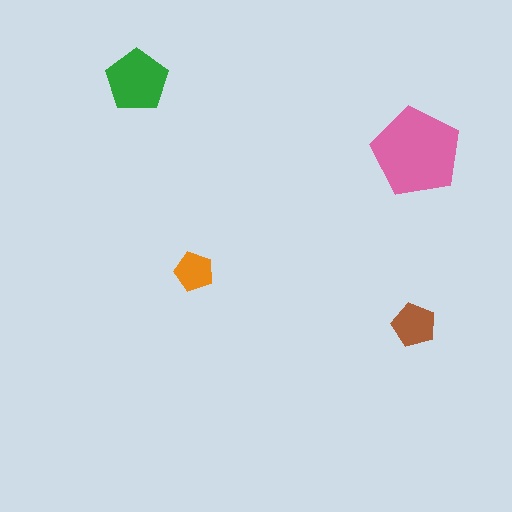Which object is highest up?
The green pentagon is topmost.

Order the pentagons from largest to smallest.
the pink one, the green one, the brown one, the orange one.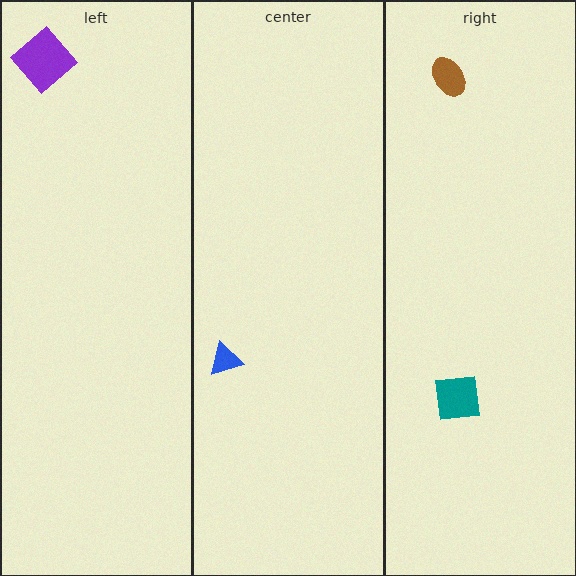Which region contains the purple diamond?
The left region.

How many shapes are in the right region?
2.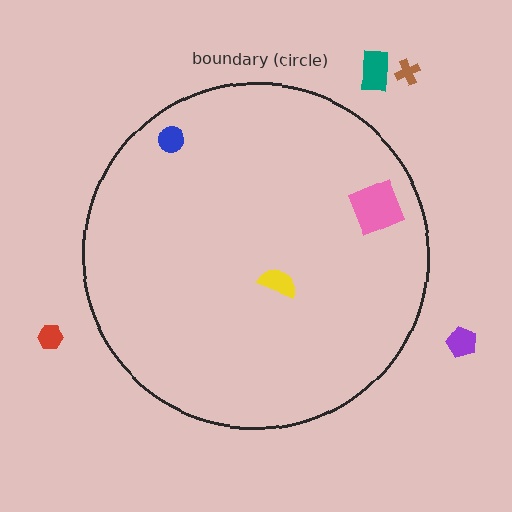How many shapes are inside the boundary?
3 inside, 4 outside.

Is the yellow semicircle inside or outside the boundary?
Inside.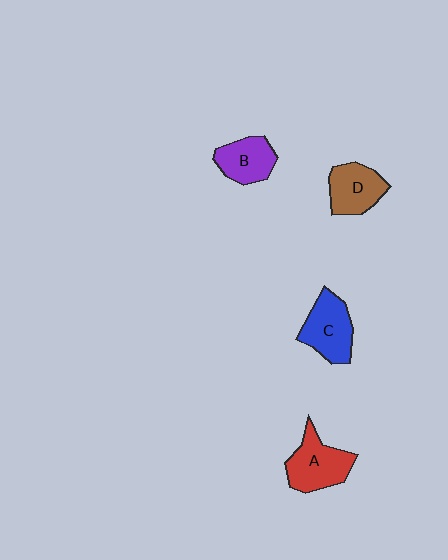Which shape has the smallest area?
Shape B (purple).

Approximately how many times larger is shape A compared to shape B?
Approximately 1.3 times.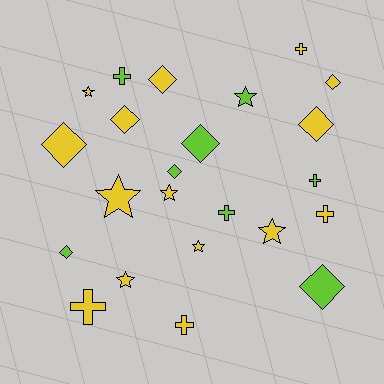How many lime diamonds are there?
There are 4 lime diamonds.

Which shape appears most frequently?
Diamond, with 9 objects.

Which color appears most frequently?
Yellow, with 15 objects.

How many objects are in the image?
There are 23 objects.